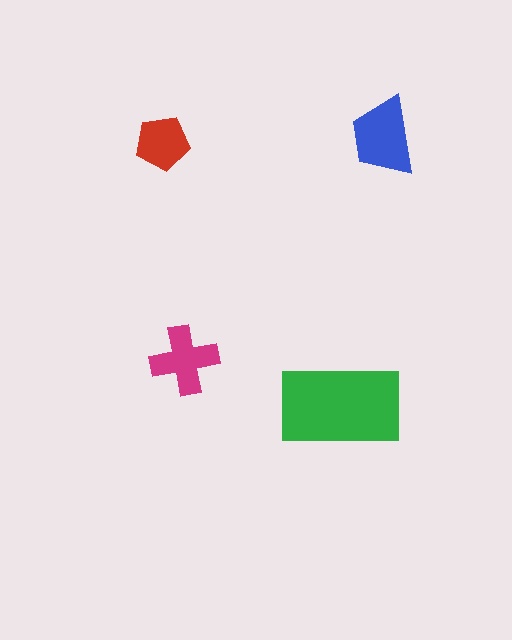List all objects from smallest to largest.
The red pentagon, the magenta cross, the blue trapezoid, the green rectangle.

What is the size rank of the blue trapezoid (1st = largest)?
2nd.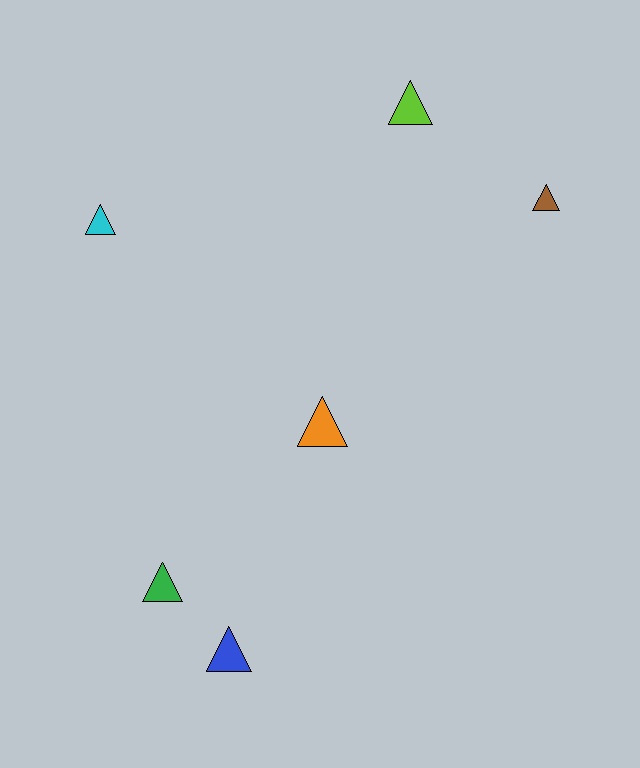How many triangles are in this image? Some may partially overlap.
There are 6 triangles.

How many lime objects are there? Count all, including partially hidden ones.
There is 1 lime object.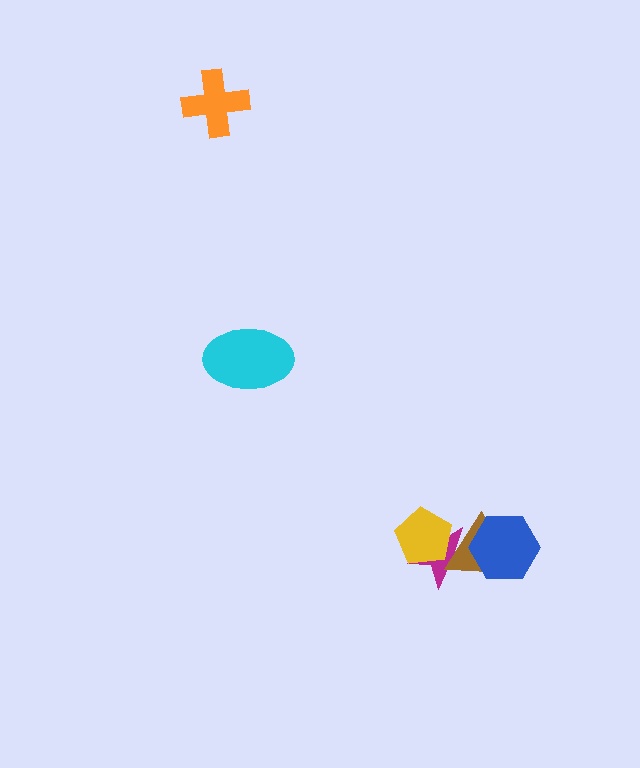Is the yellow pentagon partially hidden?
No, no other shape covers it.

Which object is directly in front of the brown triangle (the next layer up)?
The blue hexagon is directly in front of the brown triangle.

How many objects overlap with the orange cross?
0 objects overlap with the orange cross.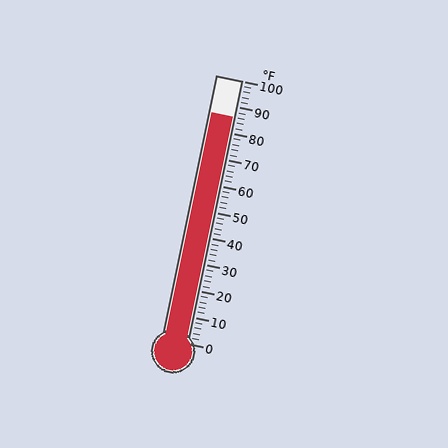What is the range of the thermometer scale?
The thermometer scale ranges from 0°F to 100°F.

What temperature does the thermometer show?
The thermometer shows approximately 86°F.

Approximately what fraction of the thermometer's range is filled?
The thermometer is filled to approximately 85% of its range.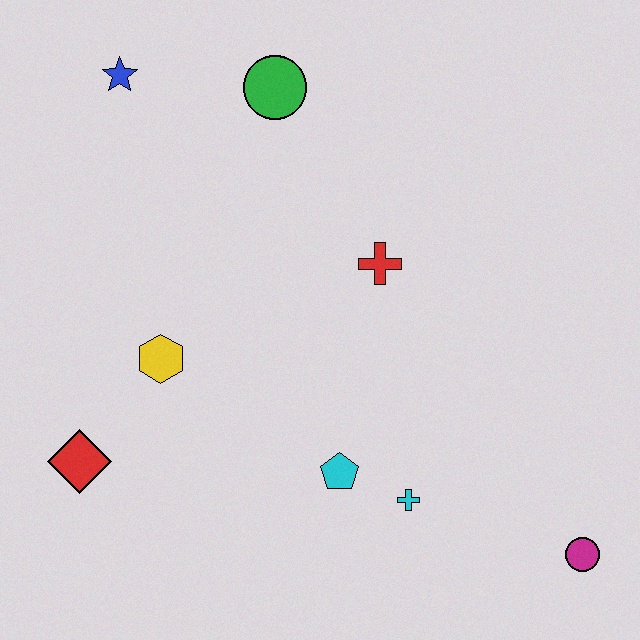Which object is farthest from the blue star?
The magenta circle is farthest from the blue star.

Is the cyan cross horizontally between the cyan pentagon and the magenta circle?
Yes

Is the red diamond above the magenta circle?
Yes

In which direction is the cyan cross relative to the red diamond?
The cyan cross is to the right of the red diamond.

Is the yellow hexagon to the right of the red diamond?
Yes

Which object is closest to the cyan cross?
The cyan pentagon is closest to the cyan cross.